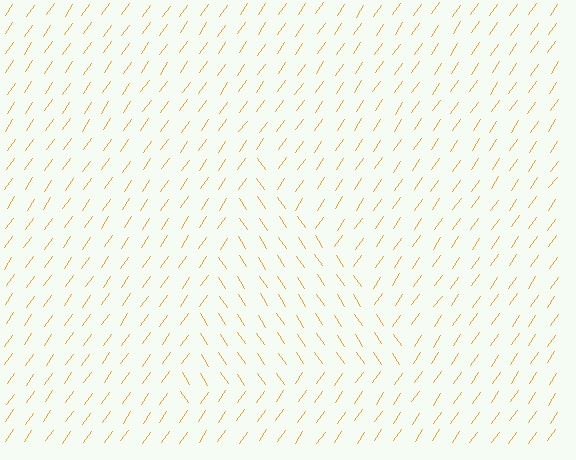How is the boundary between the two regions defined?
The boundary is defined purely by a change in line orientation (approximately 68 degrees difference). All lines are the same color and thickness.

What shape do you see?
I see a triangle.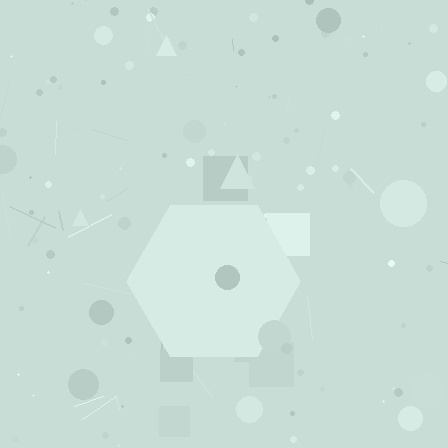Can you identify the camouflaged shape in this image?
The camouflaged shape is a hexagon.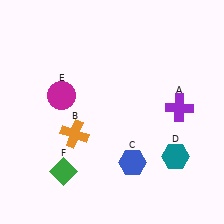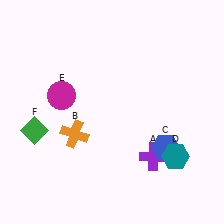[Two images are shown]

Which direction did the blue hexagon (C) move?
The blue hexagon (C) moved right.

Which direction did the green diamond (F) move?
The green diamond (F) moved up.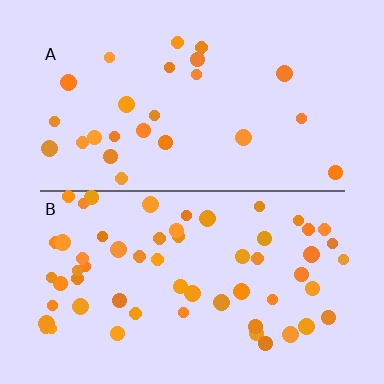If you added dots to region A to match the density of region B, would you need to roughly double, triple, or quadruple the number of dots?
Approximately double.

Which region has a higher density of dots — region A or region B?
B (the bottom).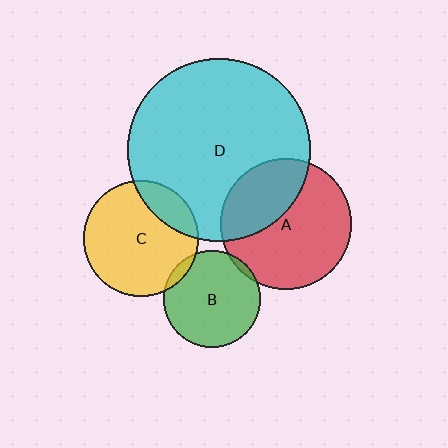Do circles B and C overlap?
Yes.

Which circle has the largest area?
Circle D (cyan).